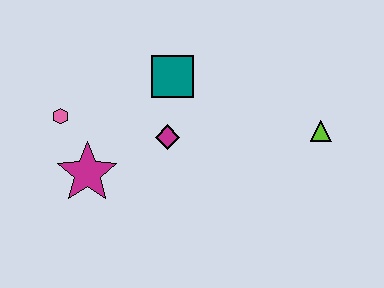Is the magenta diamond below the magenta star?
No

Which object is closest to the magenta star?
The pink hexagon is closest to the magenta star.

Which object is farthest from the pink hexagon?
The lime triangle is farthest from the pink hexagon.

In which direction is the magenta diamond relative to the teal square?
The magenta diamond is below the teal square.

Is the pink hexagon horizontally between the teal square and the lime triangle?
No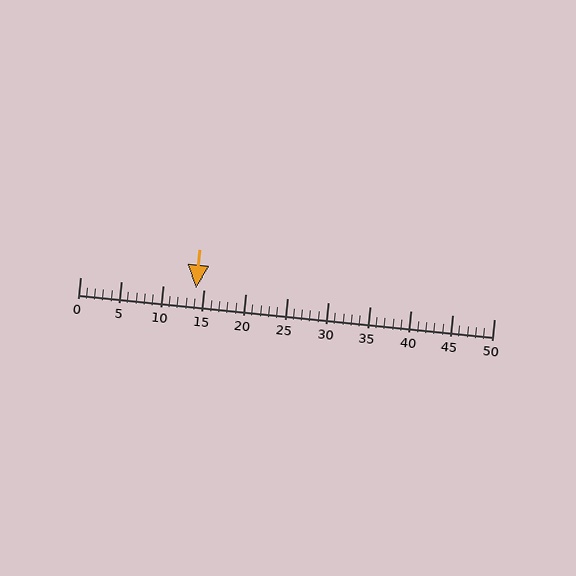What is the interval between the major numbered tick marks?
The major tick marks are spaced 5 units apart.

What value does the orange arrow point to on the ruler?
The orange arrow points to approximately 14.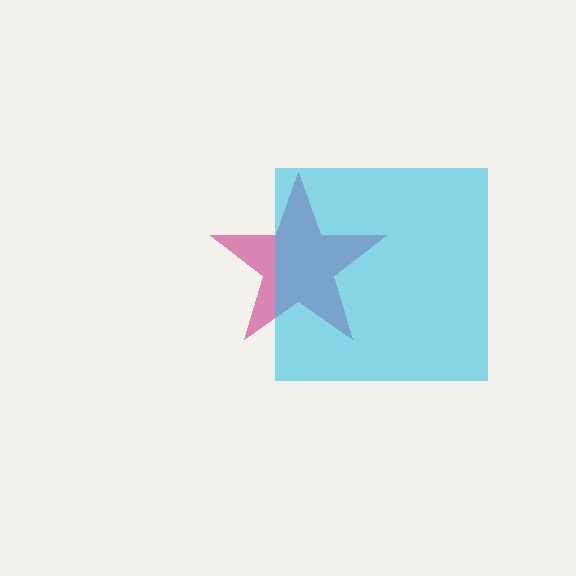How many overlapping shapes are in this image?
There are 2 overlapping shapes in the image.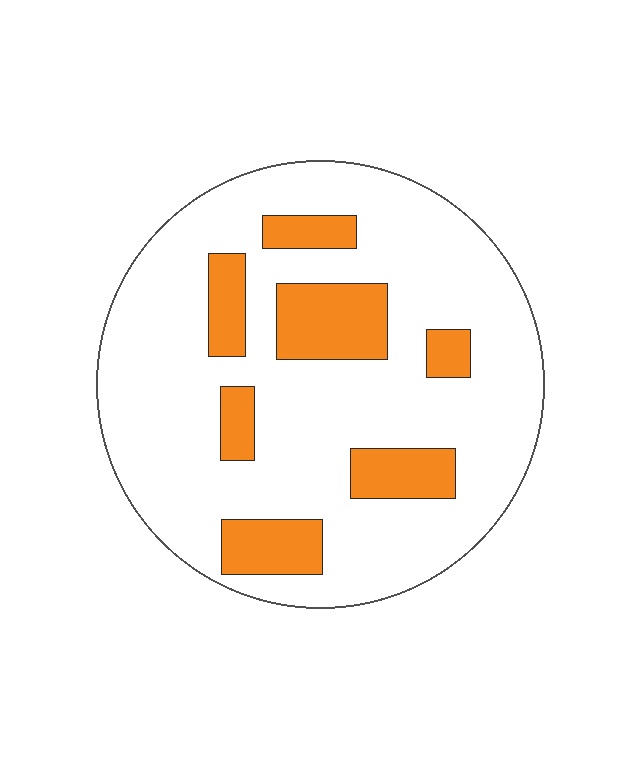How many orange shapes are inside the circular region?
7.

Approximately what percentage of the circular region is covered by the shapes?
Approximately 20%.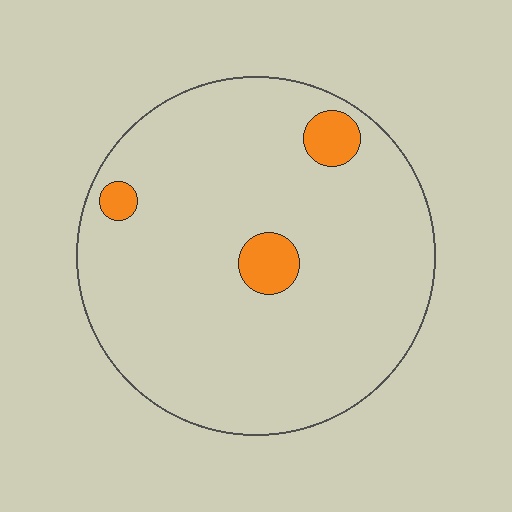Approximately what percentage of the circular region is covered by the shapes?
Approximately 5%.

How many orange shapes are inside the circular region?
3.